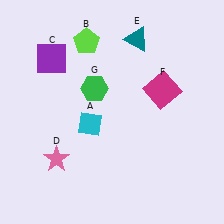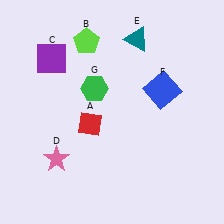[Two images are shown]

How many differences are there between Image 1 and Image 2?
There are 2 differences between the two images.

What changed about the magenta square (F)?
In Image 1, F is magenta. In Image 2, it changed to blue.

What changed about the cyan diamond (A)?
In Image 1, A is cyan. In Image 2, it changed to red.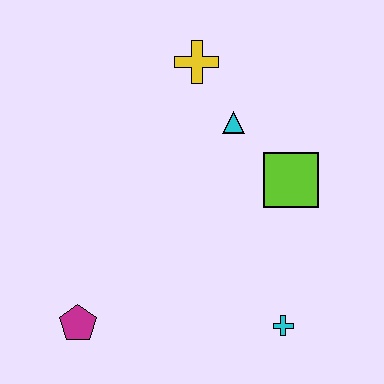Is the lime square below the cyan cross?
No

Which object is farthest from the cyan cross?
The yellow cross is farthest from the cyan cross.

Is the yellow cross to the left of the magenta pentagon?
No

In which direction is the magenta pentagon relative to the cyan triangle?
The magenta pentagon is below the cyan triangle.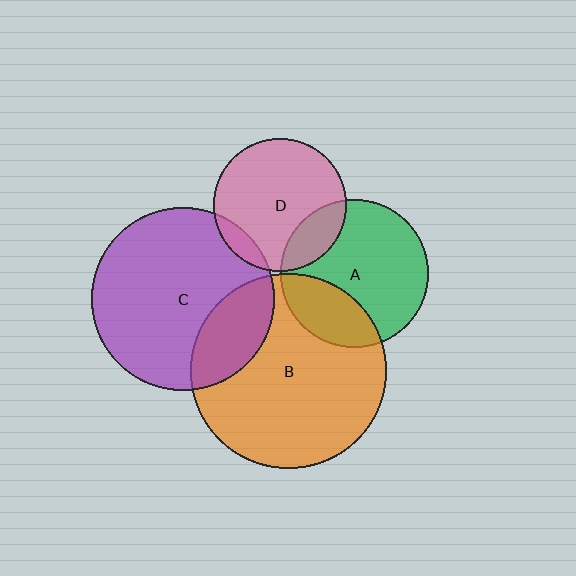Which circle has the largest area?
Circle B (orange).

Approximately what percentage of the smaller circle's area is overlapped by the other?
Approximately 10%.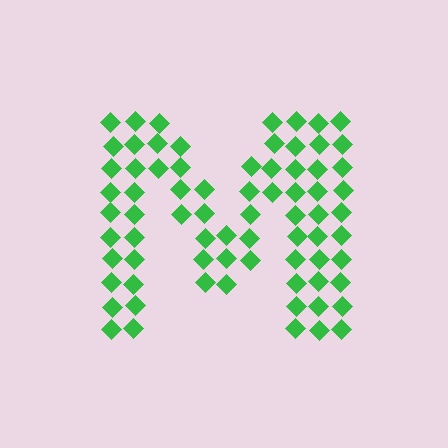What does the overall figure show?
The overall figure shows the letter M.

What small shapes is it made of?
It is made of small diamonds.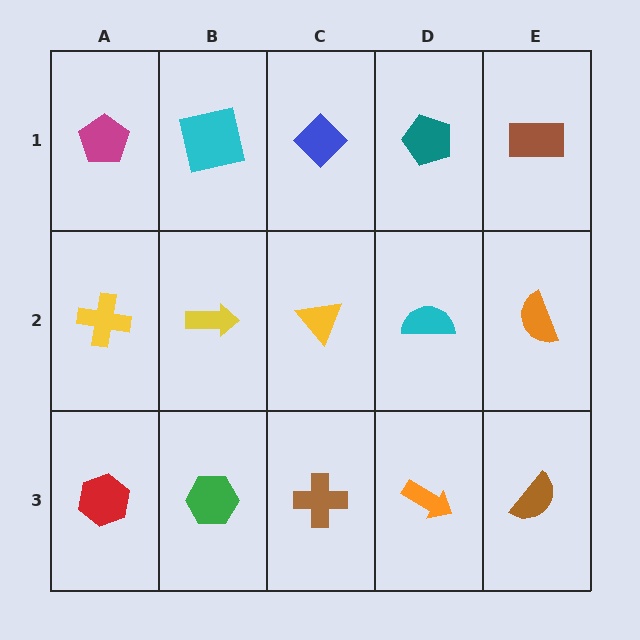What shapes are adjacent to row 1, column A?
A yellow cross (row 2, column A), a cyan square (row 1, column B).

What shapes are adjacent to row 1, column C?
A yellow triangle (row 2, column C), a cyan square (row 1, column B), a teal pentagon (row 1, column D).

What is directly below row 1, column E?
An orange semicircle.